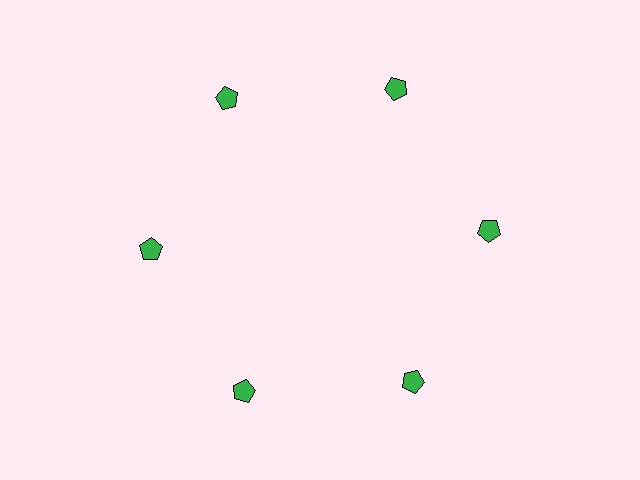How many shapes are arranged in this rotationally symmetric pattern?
There are 6 shapes, arranged in 6 groups of 1.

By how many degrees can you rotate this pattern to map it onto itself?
The pattern maps onto itself every 60 degrees of rotation.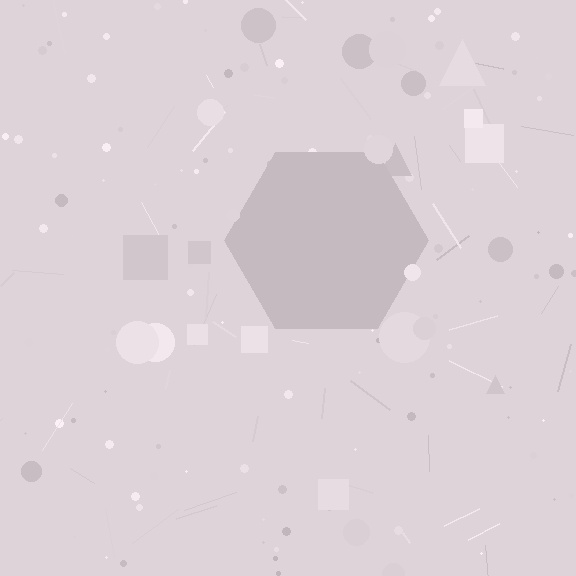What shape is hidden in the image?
A hexagon is hidden in the image.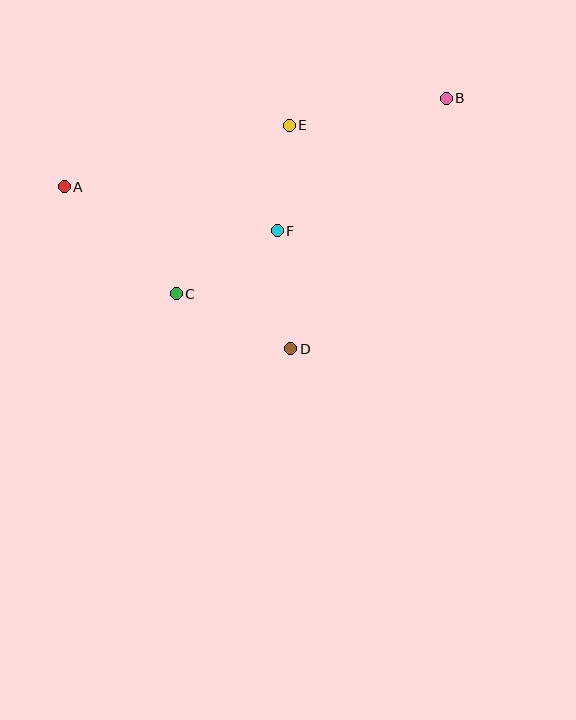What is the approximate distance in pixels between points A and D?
The distance between A and D is approximately 278 pixels.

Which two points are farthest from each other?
Points A and B are farthest from each other.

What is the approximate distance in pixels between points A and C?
The distance between A and C is approximately 155 pixels.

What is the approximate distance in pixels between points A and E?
The distance between A and E is approximately 233 pixels.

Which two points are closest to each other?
Points E and F are closest to each other.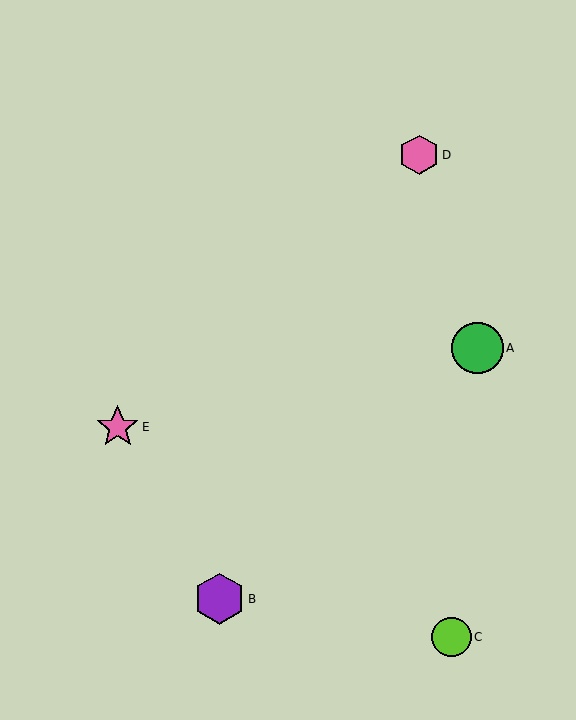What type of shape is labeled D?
Shape D is a pink hexagon.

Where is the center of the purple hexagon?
The center of the purple hexagon is at (219, 599).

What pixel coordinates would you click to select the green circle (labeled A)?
Click at (477, 348) to select the green circle A.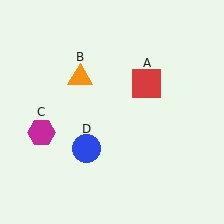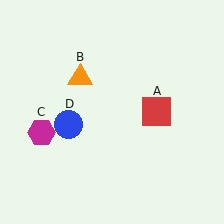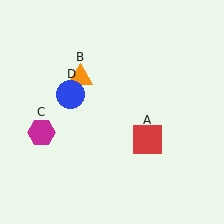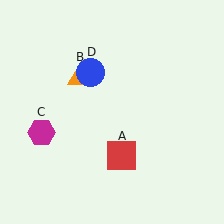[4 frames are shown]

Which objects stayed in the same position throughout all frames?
Orange triangle (object B) and magenta hexagon (object C) remained stationary.